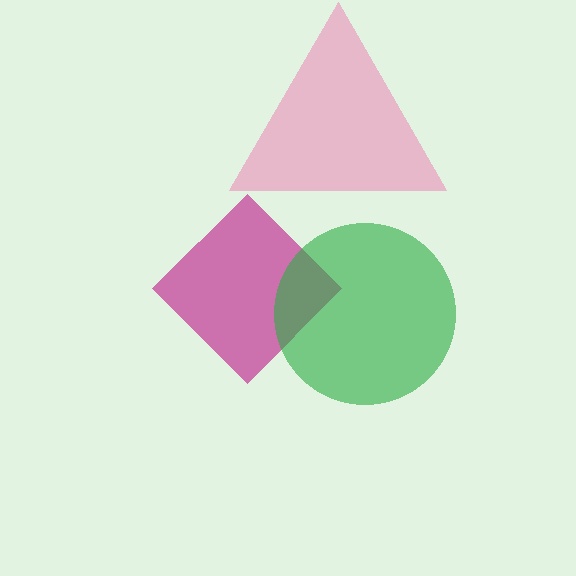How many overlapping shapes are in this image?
There are 3 overlapping shapes in the image.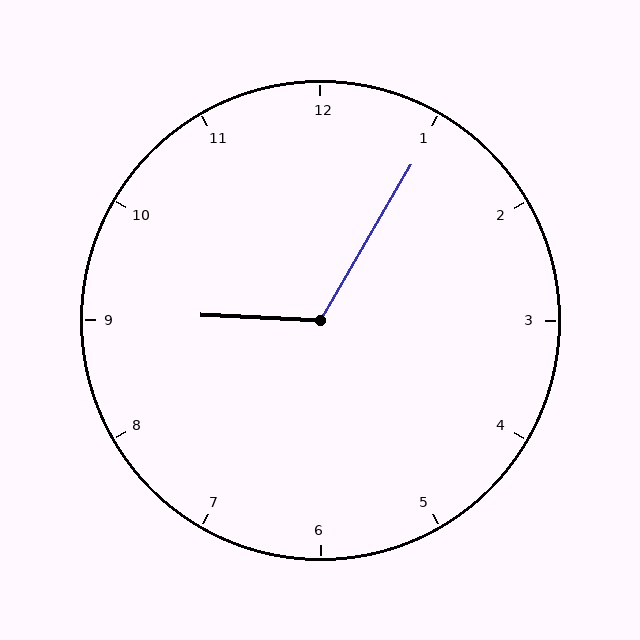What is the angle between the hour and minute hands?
Approximately 118 degrees.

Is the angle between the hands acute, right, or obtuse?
It is obtuse.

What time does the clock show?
9:05.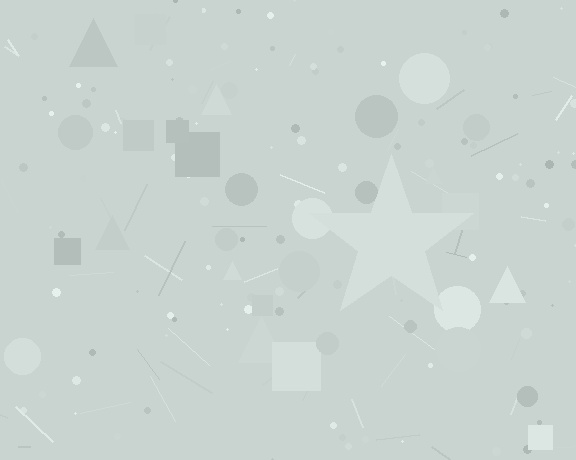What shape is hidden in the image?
A star is hidden in the image.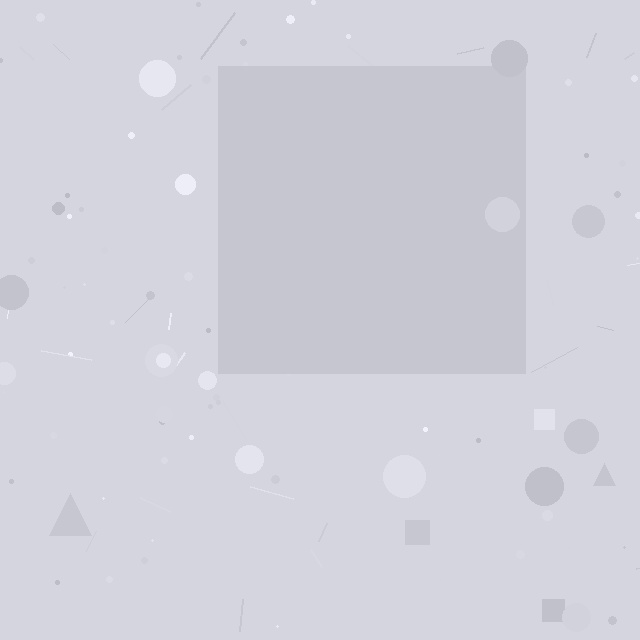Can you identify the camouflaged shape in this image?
The camouflaged shape is a square.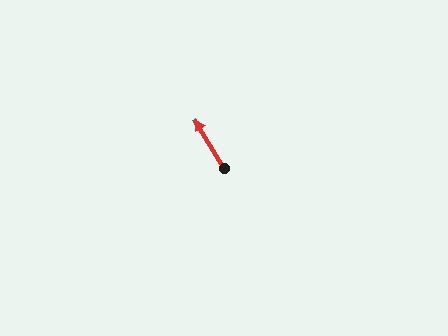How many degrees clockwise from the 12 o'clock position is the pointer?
Approximately 329 degrees.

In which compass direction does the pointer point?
Northwest.